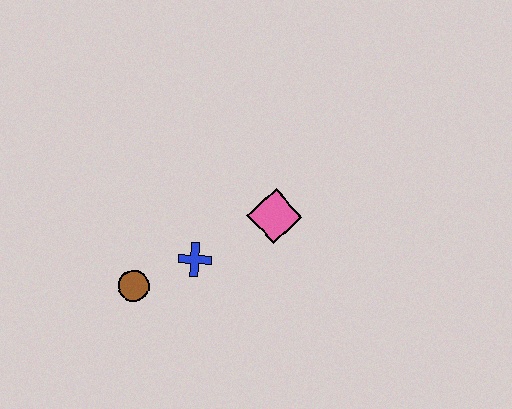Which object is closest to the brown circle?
The blue cross is closest to the brown circle.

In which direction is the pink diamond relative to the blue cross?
The pink diamond is to the right of the blue cross.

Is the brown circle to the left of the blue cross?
Yes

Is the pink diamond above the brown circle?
Yes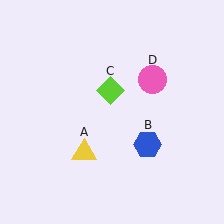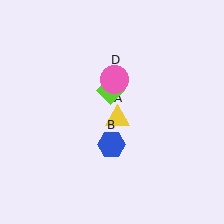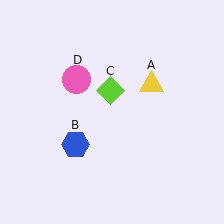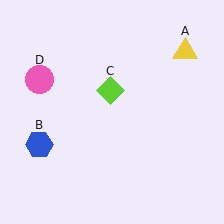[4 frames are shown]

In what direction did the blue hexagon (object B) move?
The blue hexagon (object B) moved left.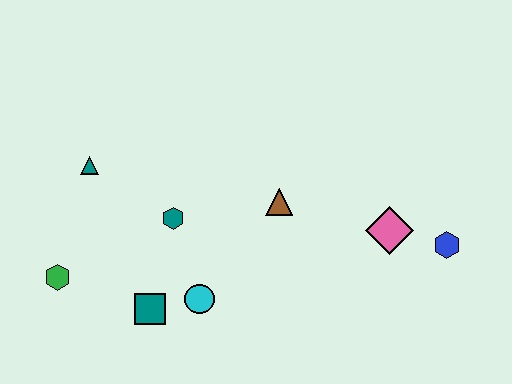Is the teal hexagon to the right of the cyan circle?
No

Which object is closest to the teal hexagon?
The cyan circle is closest to the teal hexagon.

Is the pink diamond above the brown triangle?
No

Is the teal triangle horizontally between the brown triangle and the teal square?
No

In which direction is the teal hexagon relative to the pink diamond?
The teal hexagon is to the left of the pink diamond.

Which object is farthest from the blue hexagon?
The green hexagon is farthest from the blue hexagon.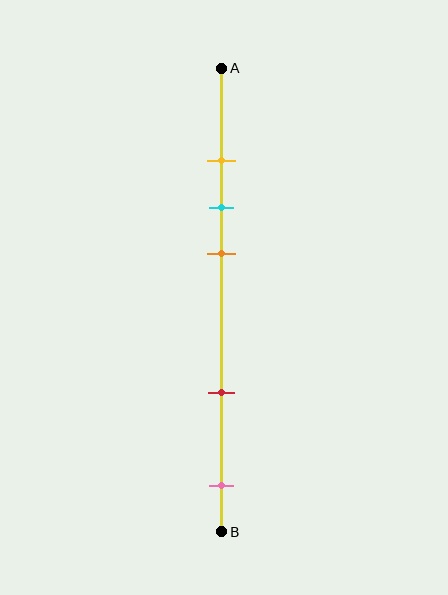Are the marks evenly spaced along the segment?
No, the marks are not evenly spaced.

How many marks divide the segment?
There are 5 marks dividing the segment.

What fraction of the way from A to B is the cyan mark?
The cyan mark is approximately 30% (0.3) of the way from A to B.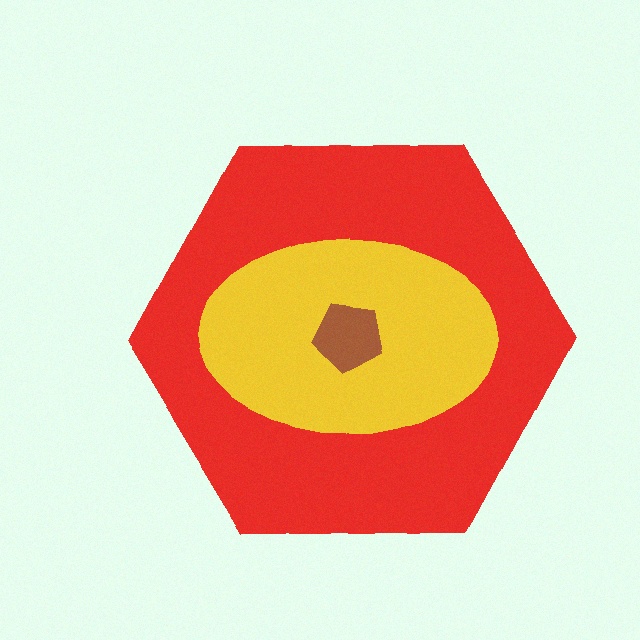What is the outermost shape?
The red hexagon.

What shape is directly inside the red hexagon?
The yellow ellipse.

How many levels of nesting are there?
3.